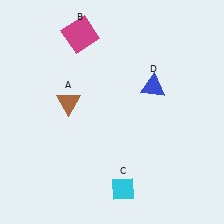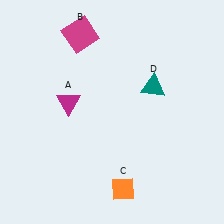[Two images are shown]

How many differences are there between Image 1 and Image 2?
There are 3 differences between the two images.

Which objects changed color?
A changed from brown to magenta. C changed from cyan to orange. D changed from blue to teal.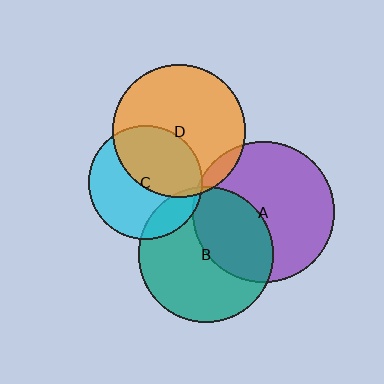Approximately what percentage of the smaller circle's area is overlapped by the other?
Approximately 5%.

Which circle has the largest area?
Circle A (purple).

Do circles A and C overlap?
Yes.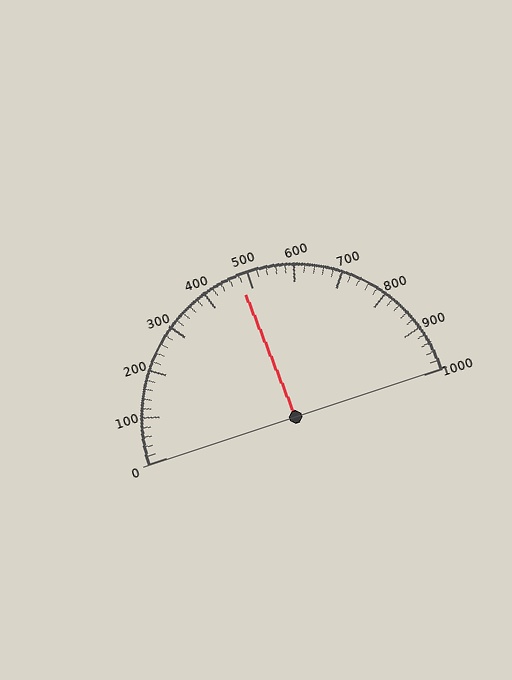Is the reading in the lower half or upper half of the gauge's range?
The reading is in the lower half of the range (0 to 1000).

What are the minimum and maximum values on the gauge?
The gauge ranges from 0 to 1000.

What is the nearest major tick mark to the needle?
The nearest major tick mark is 500.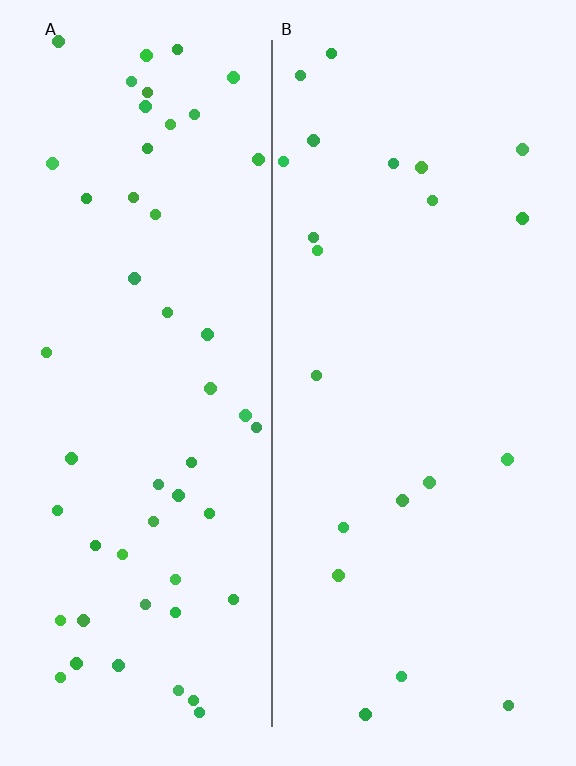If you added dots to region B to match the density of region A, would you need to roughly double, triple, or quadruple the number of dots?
Approximately double.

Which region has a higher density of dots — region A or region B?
A (the left).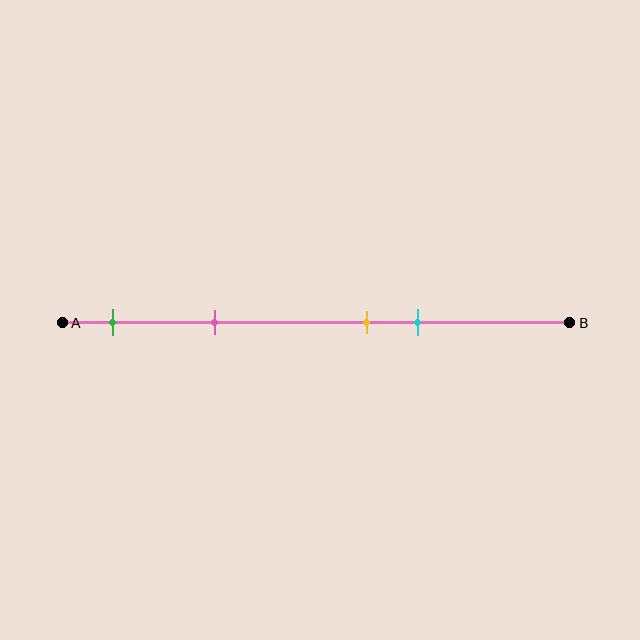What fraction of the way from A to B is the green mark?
The green mark is approximately 10% (0.1) of the way from A to B.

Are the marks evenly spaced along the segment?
No, the marks are not evenly spaced.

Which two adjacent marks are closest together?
The yellow and cyan marks are the closest adjacent pair.